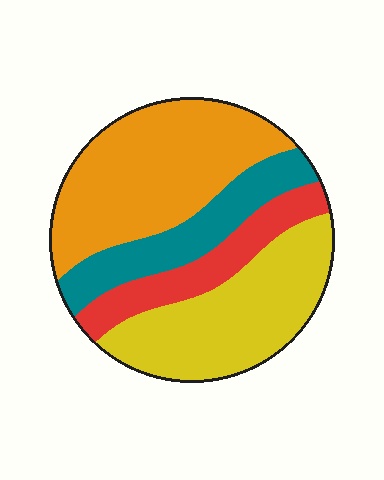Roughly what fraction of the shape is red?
Red covers around 15% of the shape.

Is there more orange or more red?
Orange.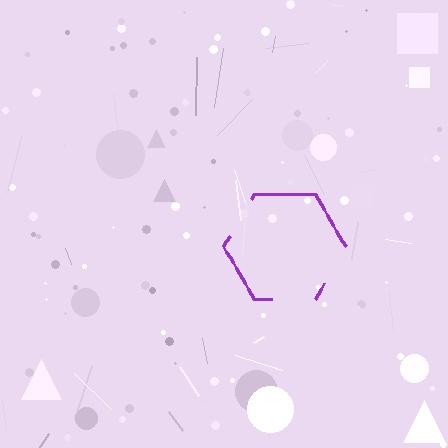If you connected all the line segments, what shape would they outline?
They would outline a hexagon.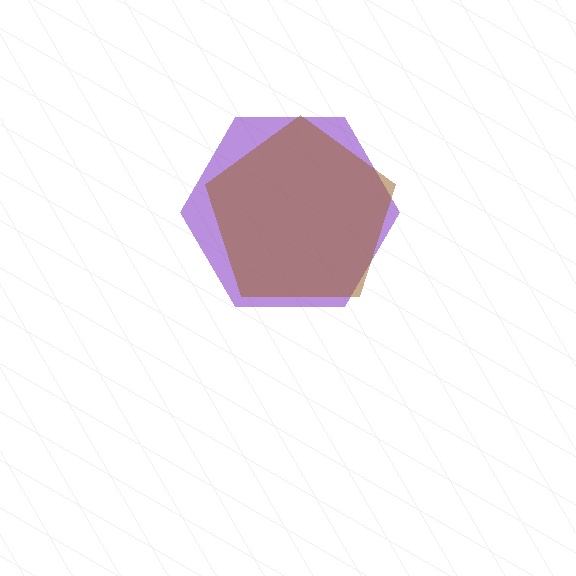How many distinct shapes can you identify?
There are 2 distinct shapes: a purple hexagon, a brown pentagon.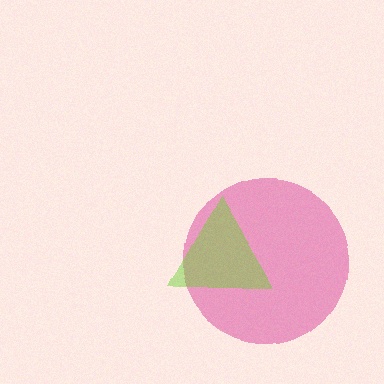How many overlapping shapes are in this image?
There are 2 overlapping shapes in the image.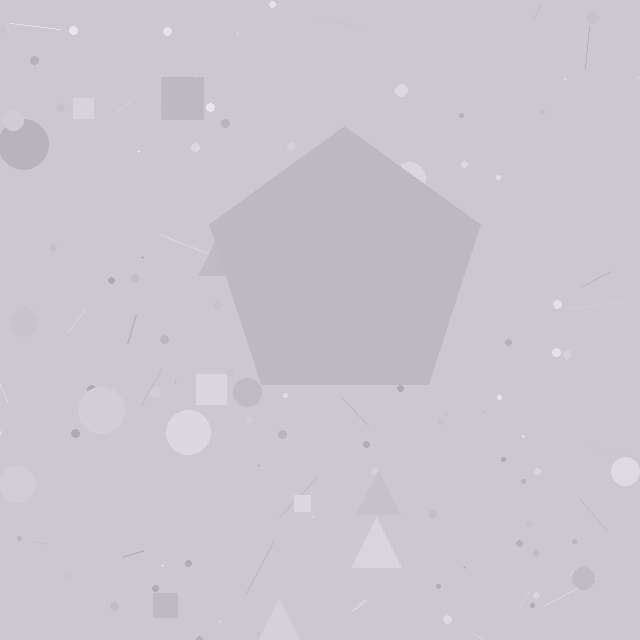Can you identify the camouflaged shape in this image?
The camouflaged shape is a pentagon.